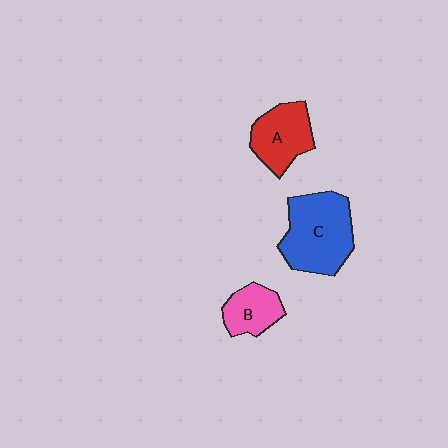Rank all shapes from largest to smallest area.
From largest to smallest: C (blue), A (red), B (pink).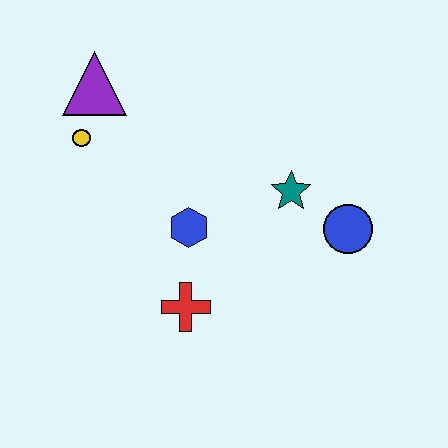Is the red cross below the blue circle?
Yes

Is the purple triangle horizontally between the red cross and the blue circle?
No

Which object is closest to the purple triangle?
The yellow circle is closest to the purple triangle.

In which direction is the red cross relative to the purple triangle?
The red cross is below the purple triangle.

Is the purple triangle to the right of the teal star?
No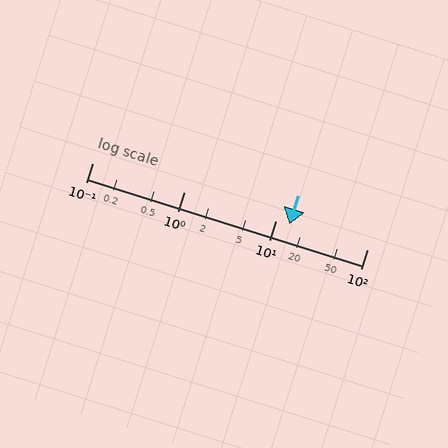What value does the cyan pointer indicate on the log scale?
The pointer indicates approximately 14.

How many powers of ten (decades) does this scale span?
The scale spans 3 decades, from 0.1 to 100.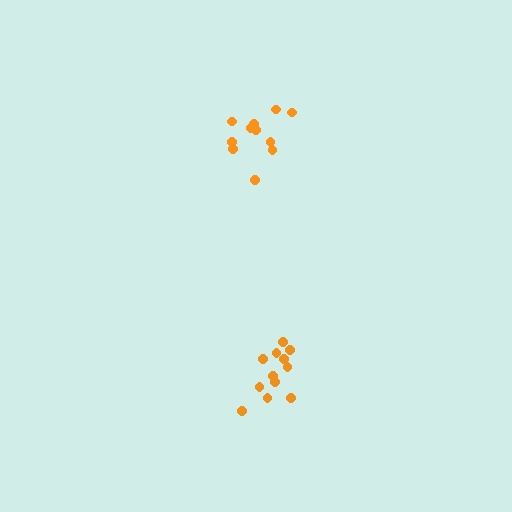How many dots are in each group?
Group 1: 11 dots, Group 2: 12 dots (23 total).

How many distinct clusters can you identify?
There are 2 distinct clusters.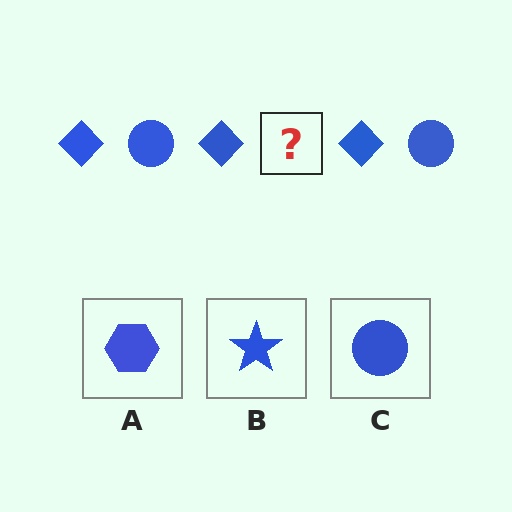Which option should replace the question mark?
Option C.